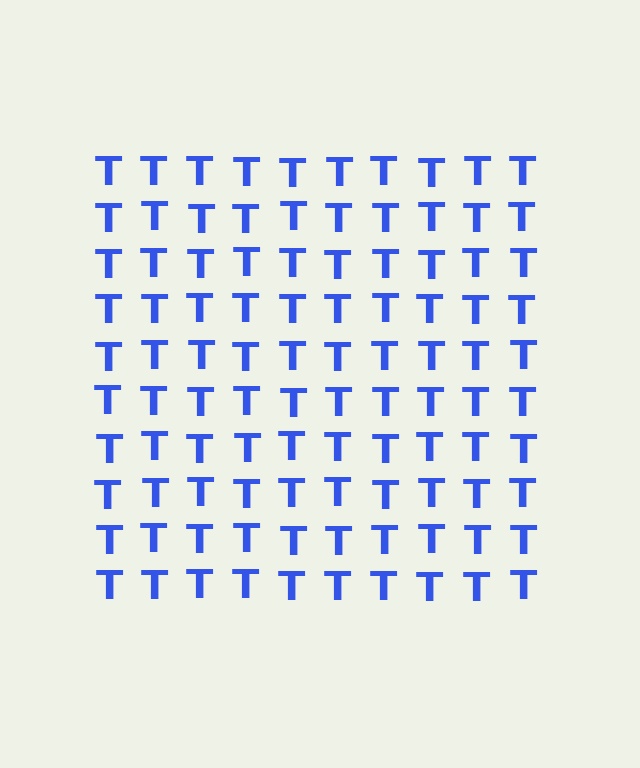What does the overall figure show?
The overall figure shows a square.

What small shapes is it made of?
It is made of small letter T's.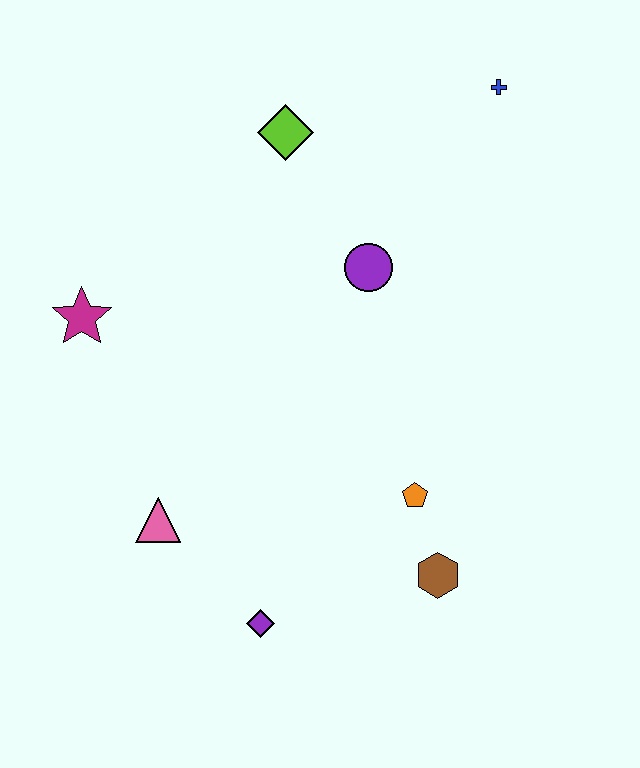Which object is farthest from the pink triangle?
The blue cross is farthest from the pink triangle.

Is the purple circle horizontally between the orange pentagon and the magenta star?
Yes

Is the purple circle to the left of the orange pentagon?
Yes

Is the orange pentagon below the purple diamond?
No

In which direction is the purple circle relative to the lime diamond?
The purple circle is below the lime diamond.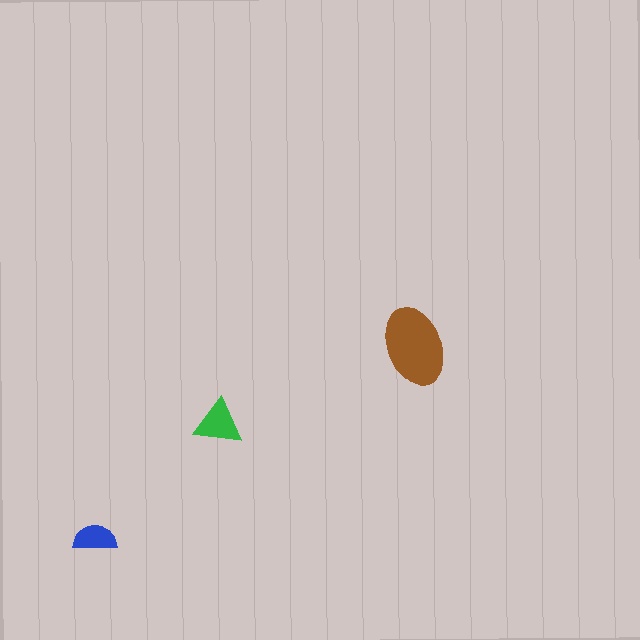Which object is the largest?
The brown ellipse.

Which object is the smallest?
The blue semicircle.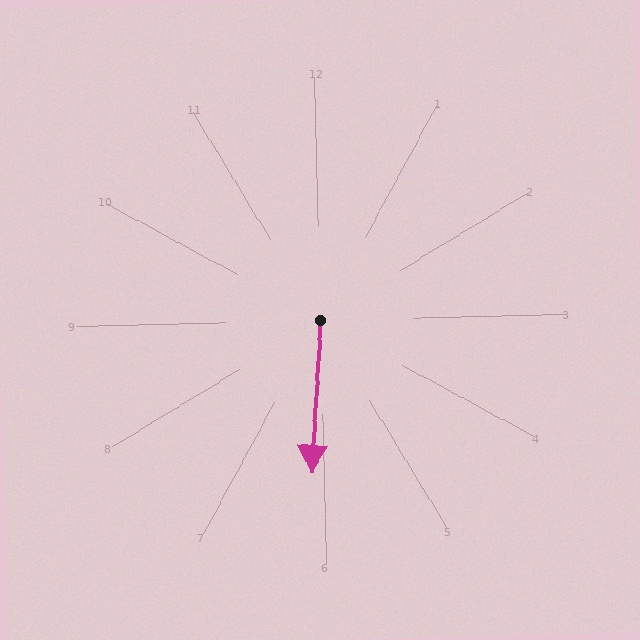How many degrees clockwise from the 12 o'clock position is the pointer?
Approximately 185 degrees.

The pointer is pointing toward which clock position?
Roughly 6 o'clock.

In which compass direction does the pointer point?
South.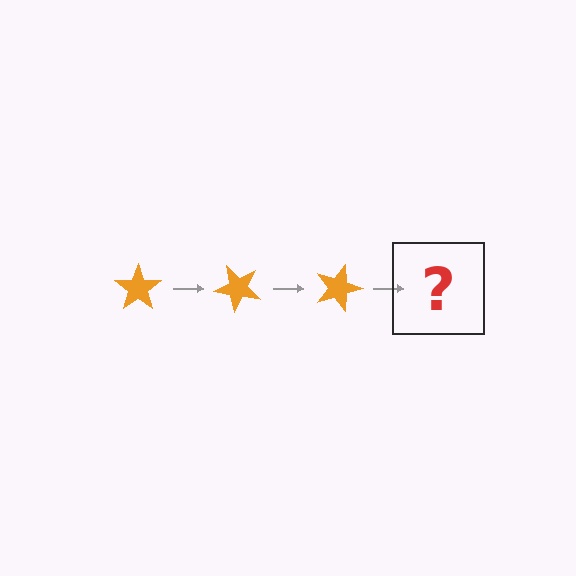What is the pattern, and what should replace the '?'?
The pattern is that the star rotates 45 degrees each step. The '?' should be an orange star rotated 135 degrees.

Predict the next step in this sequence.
The next step is an orange star rotated 135 degrees.